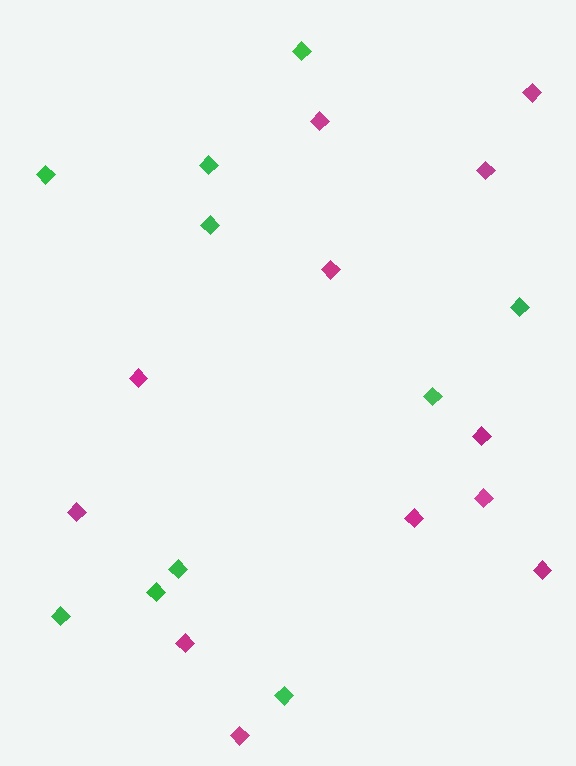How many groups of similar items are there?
There are 2 groups: one group of green diamonds (10) and one group of magenta diamonds (12).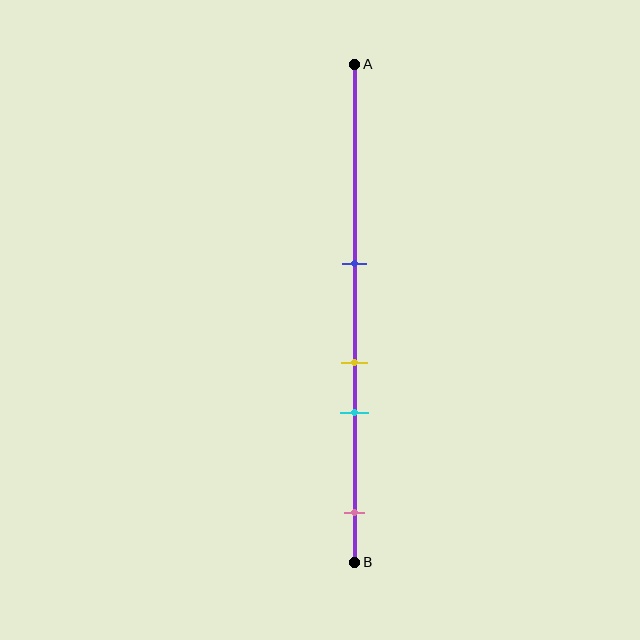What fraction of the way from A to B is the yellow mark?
The yellow mark is approximately 60% (0.6) of the way from A to B.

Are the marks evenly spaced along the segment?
No, the marks are not evenly spaced.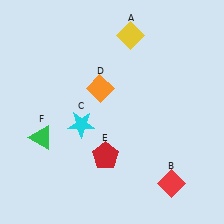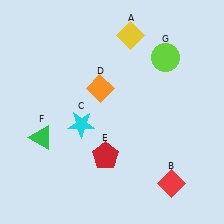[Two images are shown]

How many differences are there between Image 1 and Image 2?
There is 1 difference between the two images.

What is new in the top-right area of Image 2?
A lime circle (G) was added in the top-right area of Image 2.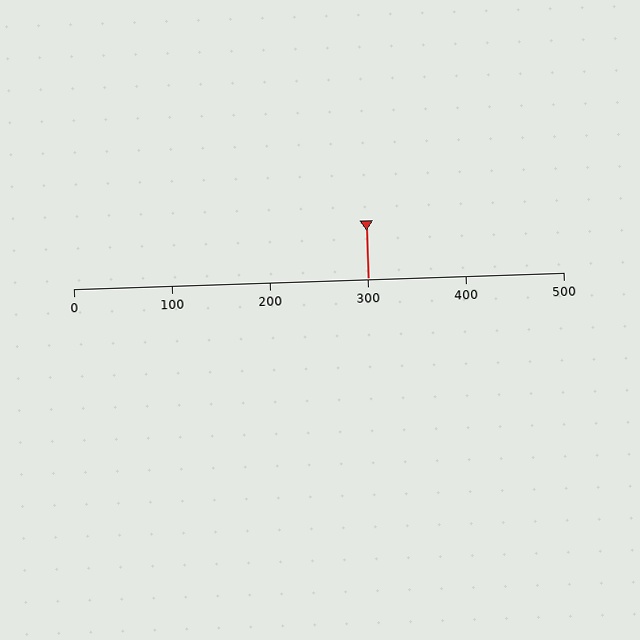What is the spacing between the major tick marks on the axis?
The major ticks are spaced 100 apart.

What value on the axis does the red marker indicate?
The marker indicates approximately 300.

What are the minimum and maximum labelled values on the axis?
The axis runs from 0 to 500.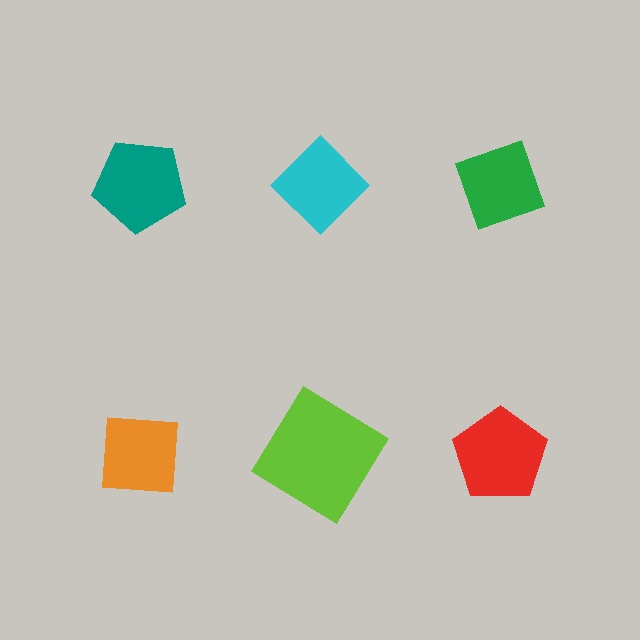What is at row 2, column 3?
A red pentagon.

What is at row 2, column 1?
An orange square.